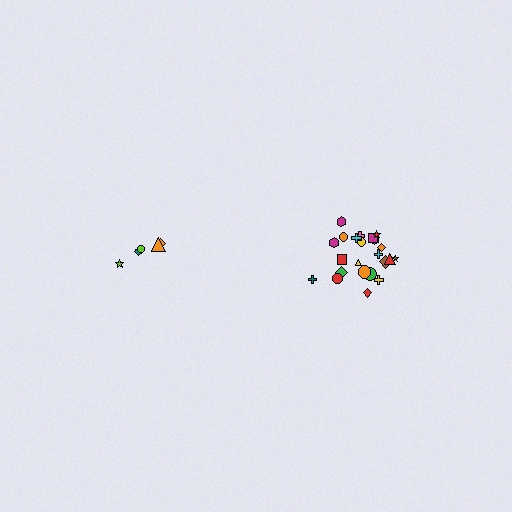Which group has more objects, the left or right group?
The right group.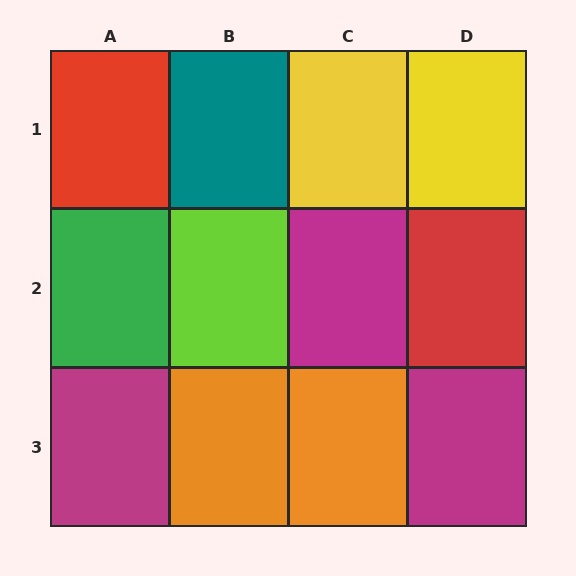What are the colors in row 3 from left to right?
Magenta, orange, orange, magenta.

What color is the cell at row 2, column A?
Green.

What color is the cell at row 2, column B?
Lime.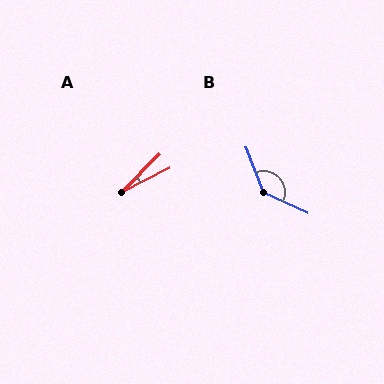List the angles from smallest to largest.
A (18°), B (136°).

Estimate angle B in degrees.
Approximately 136 degrees.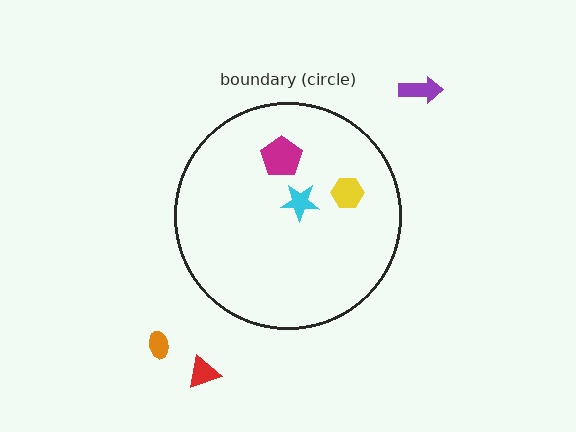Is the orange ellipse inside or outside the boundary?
Outside.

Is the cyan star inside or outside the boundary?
Inside.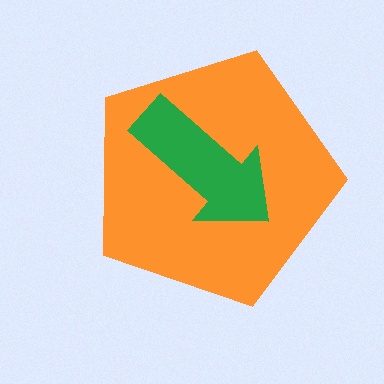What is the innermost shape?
The green arrow.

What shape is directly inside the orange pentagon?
The green arrow.